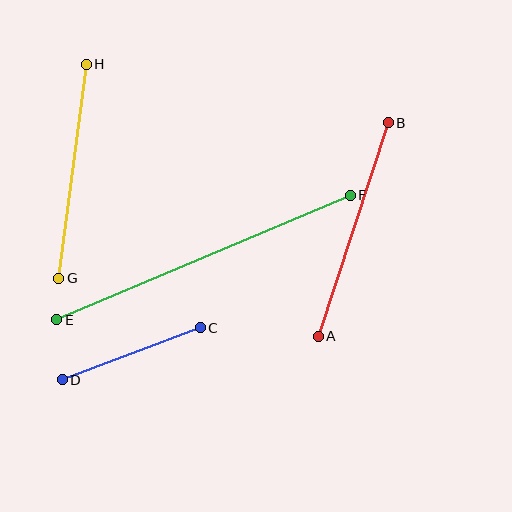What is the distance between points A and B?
The distance is approximately 225 pixels.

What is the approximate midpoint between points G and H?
The midpoint is at approximately (73, 171) pixels.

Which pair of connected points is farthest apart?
Points E and F are farthest apart.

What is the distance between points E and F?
The distance is approximately 319 pixels.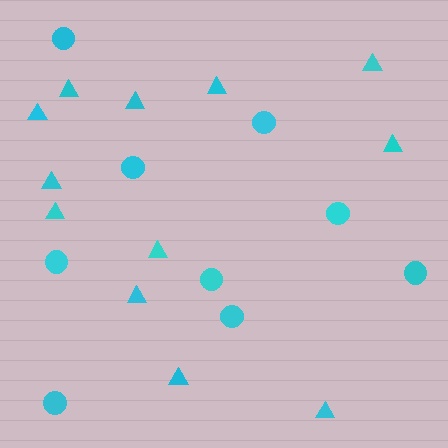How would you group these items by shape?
There are 2 groups: one group of circles (9) and one group of triangles (12).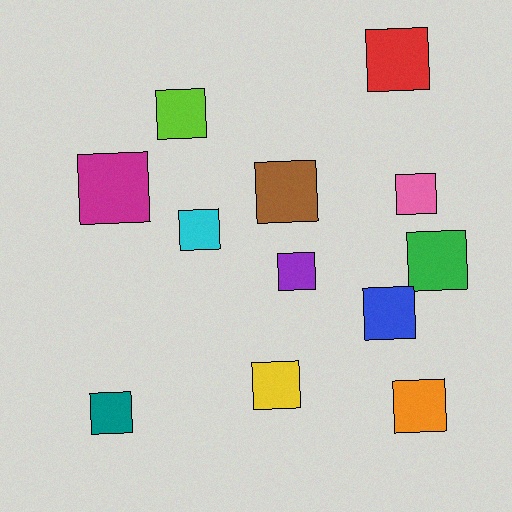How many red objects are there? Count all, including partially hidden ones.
There is 1 red object.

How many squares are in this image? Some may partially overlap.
There are 12 squares.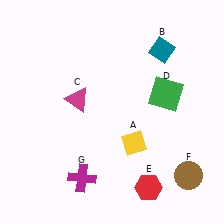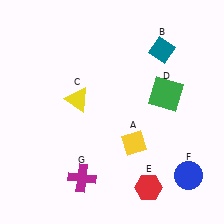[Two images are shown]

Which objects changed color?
C changed from magenta to yellow. F changed from brown to blue.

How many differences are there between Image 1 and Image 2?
There are 2 differences between the two images.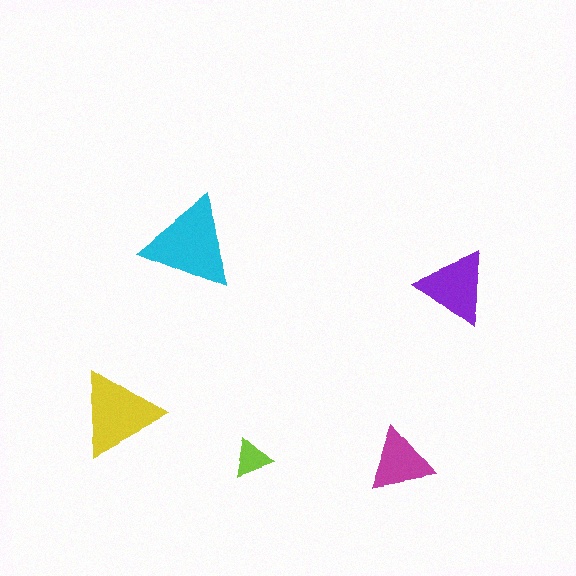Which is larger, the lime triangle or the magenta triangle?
The magenta one.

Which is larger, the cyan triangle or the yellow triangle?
The cyan one.